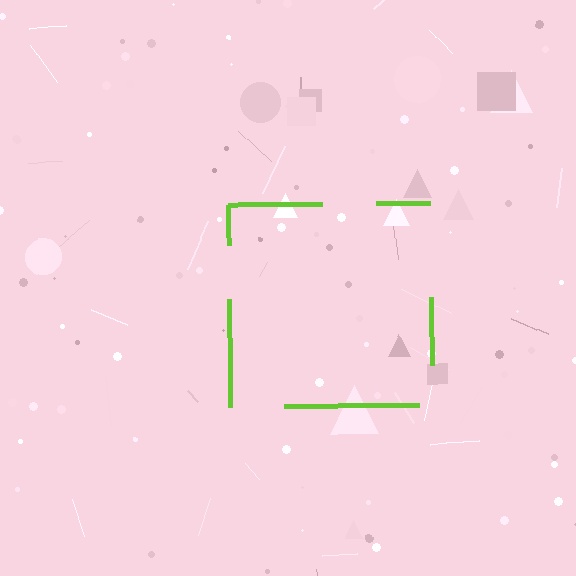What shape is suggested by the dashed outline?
The dashed outline suggests a square.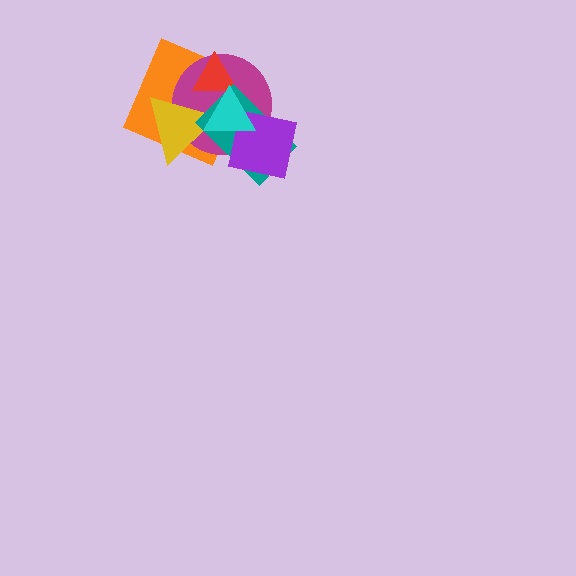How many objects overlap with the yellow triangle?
4 objects overlap with the yellow triangle.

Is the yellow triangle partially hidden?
Yes, it is partially covered by another shape.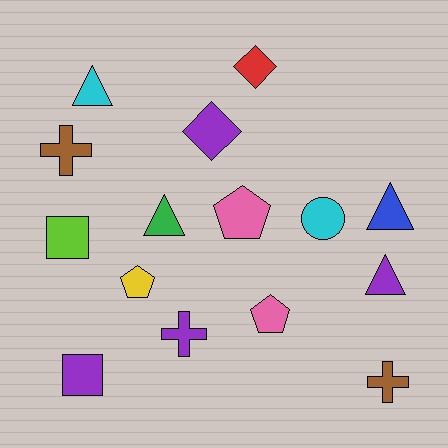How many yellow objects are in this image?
There is 1 yellow object.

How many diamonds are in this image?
There are 2 diamonds.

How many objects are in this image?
There are 15 objects.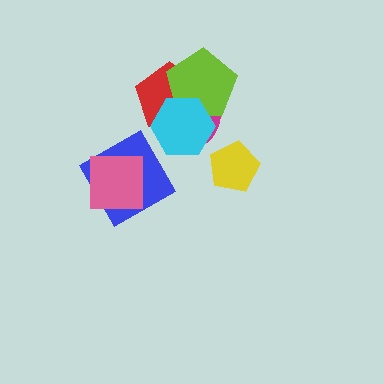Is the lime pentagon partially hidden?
Yes, it is partially covered by another shape.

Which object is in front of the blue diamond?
The pink square is in front of the blue diamond.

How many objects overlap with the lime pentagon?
3 objects overlap with the lime pentagon.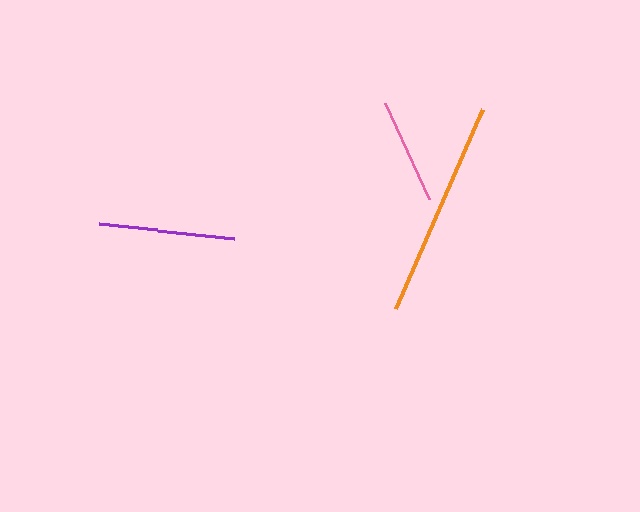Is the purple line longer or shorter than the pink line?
The purple line is longer than the pink line.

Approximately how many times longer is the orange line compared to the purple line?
The orange line is approximately 1.6 times the length of the purple line.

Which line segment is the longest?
The orange line is the longest at approximately 217 pixels.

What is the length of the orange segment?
The orange segment is approximately 217 pixels long.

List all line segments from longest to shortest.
From longest to shortest: orange, purple, pink.